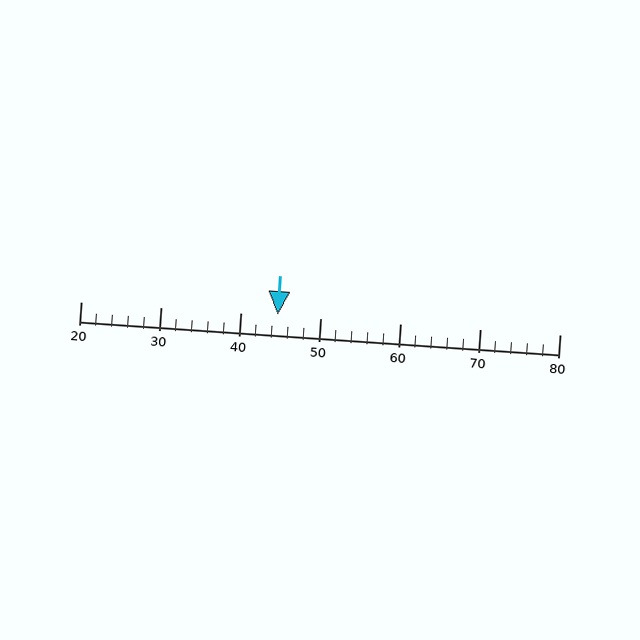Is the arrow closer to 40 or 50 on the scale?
The arrow is closer to 40.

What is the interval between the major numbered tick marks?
The major tick marks are spaced 10 units apart.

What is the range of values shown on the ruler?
The ruler shows values from 20 to 80.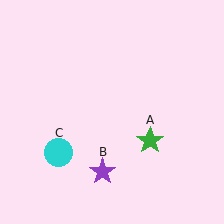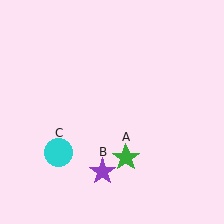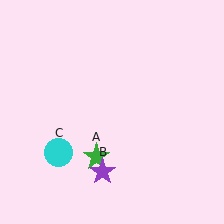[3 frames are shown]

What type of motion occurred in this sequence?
The green star (object A) rotated clockwise around the center of the scene.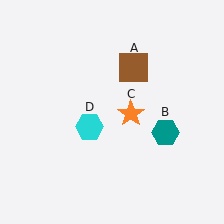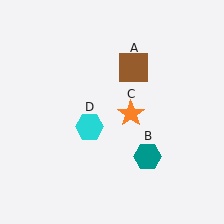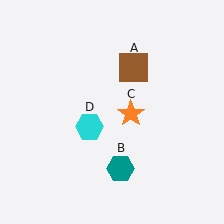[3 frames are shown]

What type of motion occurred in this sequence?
The teal hexagon (object B) rotated clockwise around the center of the scene.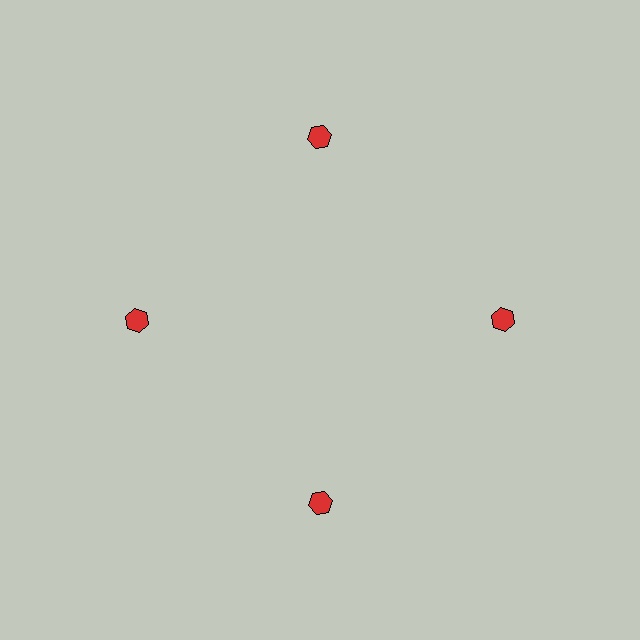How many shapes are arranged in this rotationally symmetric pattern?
There are 4 shapes, arranged in 4 groups of 1.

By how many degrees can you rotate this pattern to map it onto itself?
The pattern maps onto itself every 90 degrees of rotation.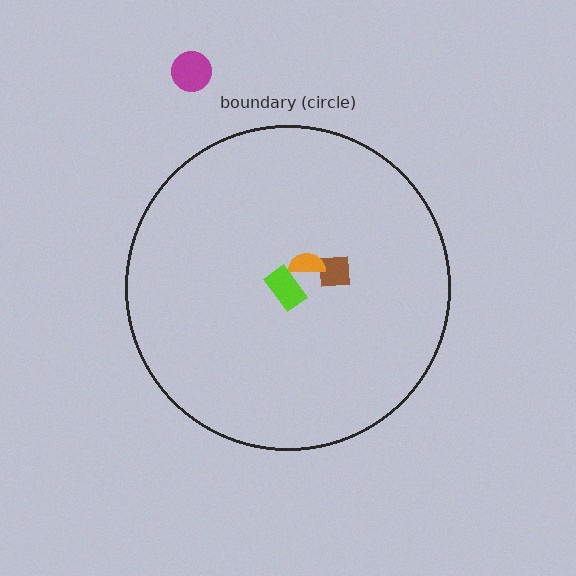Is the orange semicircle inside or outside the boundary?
Inside.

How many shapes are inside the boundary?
3 inside, 1 outside.